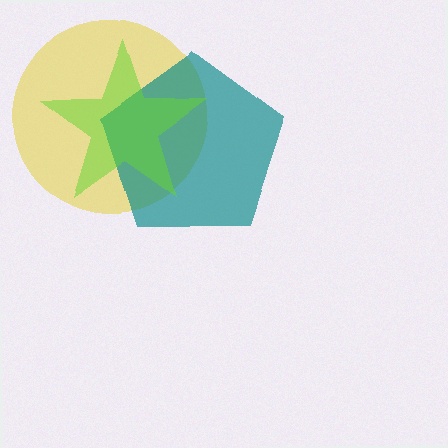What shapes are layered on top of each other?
The layered shapes are: a yellow circle, a teal pentagon, a lime star.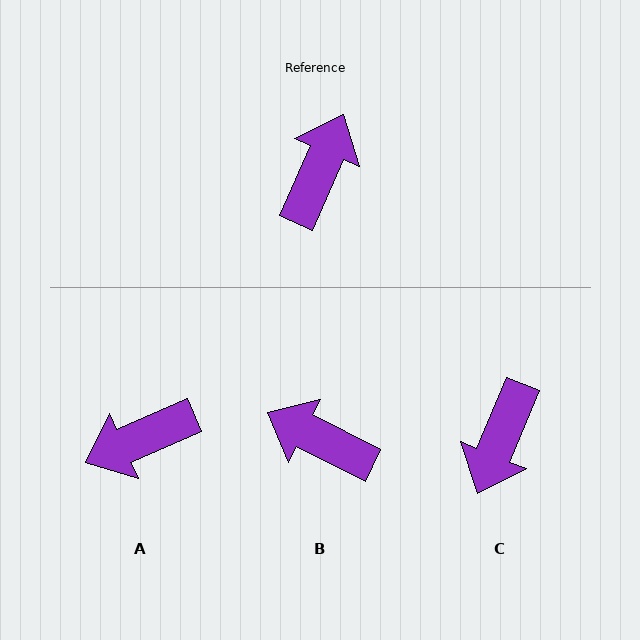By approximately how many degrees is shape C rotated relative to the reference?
Approximately 179 degrees clockwise.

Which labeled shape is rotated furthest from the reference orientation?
C, about 179 degrees away.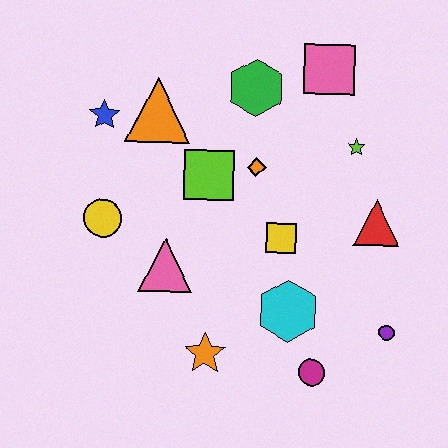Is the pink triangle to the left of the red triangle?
Yes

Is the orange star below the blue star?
Yes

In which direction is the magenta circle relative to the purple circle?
The magenta circle is to the left of the purple circle.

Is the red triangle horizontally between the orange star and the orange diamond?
No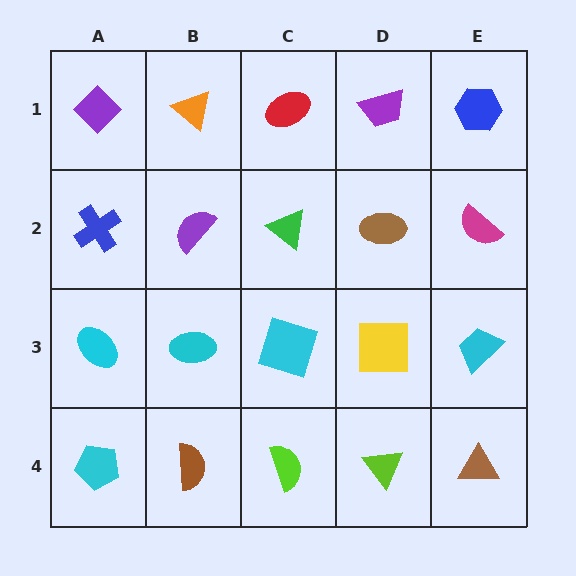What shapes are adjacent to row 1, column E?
A magenta semicircle (row 2, column E), a purple trapezoid (row 1, column D).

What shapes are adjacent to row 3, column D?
A brown ellipse (row 2, column D), a lime triangle (row 4, column D), a cyan square (row 3, column C), a cyan trapezoid (row 3, column E).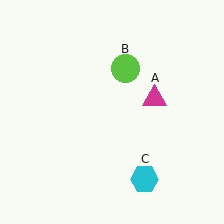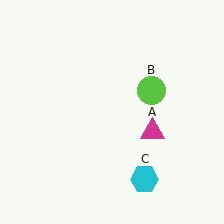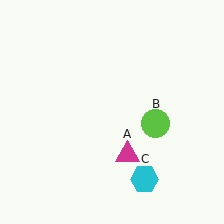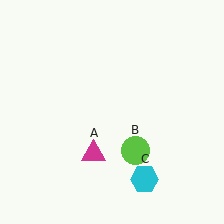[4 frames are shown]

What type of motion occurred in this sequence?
The magenta triangle (object A), lime circle (object B) rotated clockwise around the center of the scene.